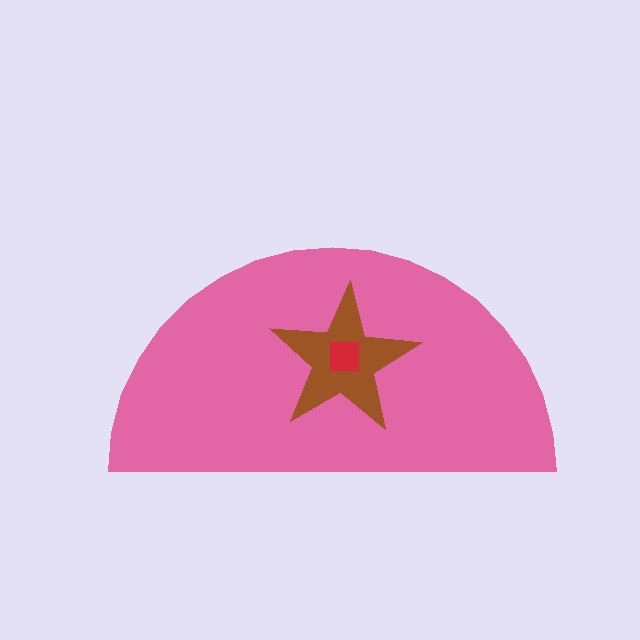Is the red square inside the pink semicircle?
Yes.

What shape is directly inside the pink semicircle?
The brown star.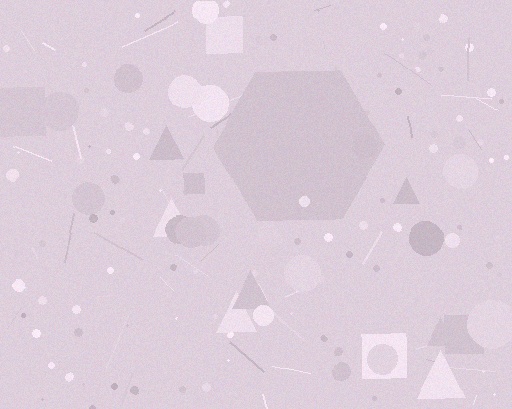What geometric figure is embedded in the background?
A hexagon is embedded in the background.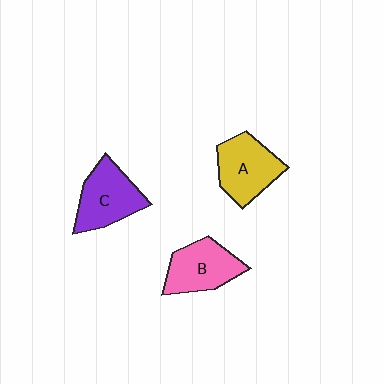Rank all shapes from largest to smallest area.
From largest to smallest: C (purple), A (yellow), B (pink).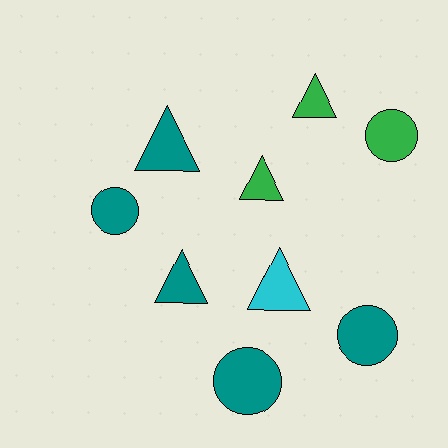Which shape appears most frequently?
Triangle, with 5 objects.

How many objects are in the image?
There are 9 objects.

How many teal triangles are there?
There are 2 teal triangles.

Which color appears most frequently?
Teal, with 5 objects.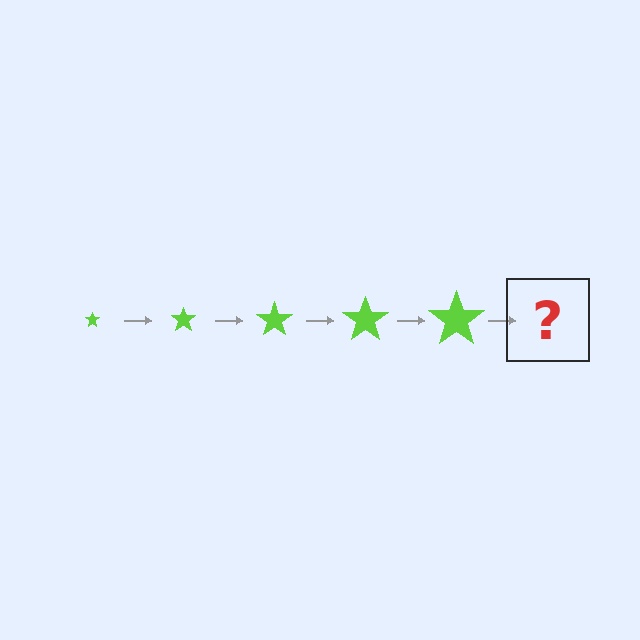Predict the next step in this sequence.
The next step is a lime star, larger than the previous one.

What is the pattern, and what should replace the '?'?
The pattern is that the star gets progressively larger each step. The '?' should be a lime star, larger than the previous one.